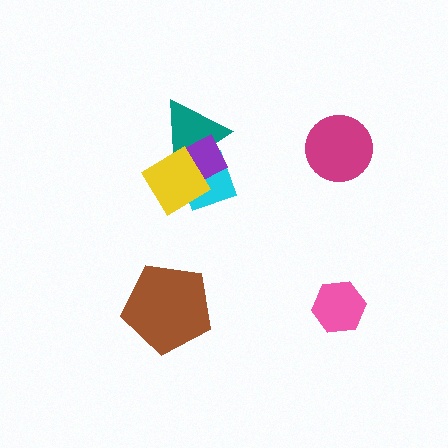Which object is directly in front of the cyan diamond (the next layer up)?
The teal triangle is directly in front of the cyan diamond.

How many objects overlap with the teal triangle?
3 objects overlap with the teal triangle.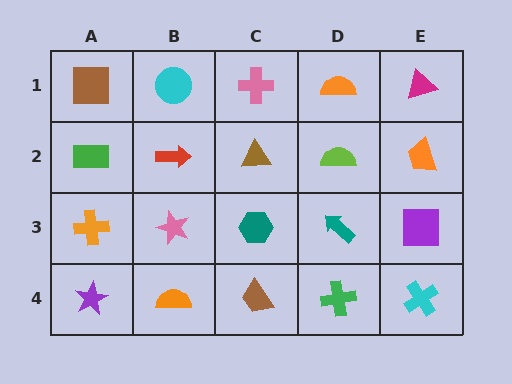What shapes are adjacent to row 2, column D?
An orange semicircle (row 1, column D), a teal arrow (row 3, column D), a brown triangle (row 2, column C), an orange trapezoid (row 2, column E).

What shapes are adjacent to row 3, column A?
A green rectangle (row 2, column A), a purple star (row 4, column A), a pink star (row 3, column B).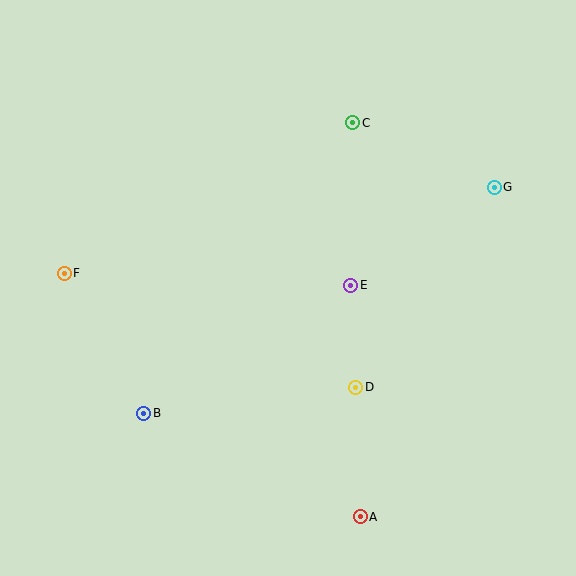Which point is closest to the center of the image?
Point E at (351, 285) is closest to the center.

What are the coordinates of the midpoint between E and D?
The midpoint between E and D is at (353, 336).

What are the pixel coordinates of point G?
Point G is at (494, 187).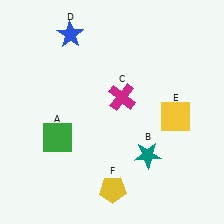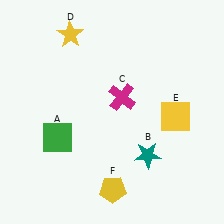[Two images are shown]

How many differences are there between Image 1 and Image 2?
There is 1 difference between the two images.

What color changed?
The star (D) changed from blue in Image 1 to yellow in Image 2.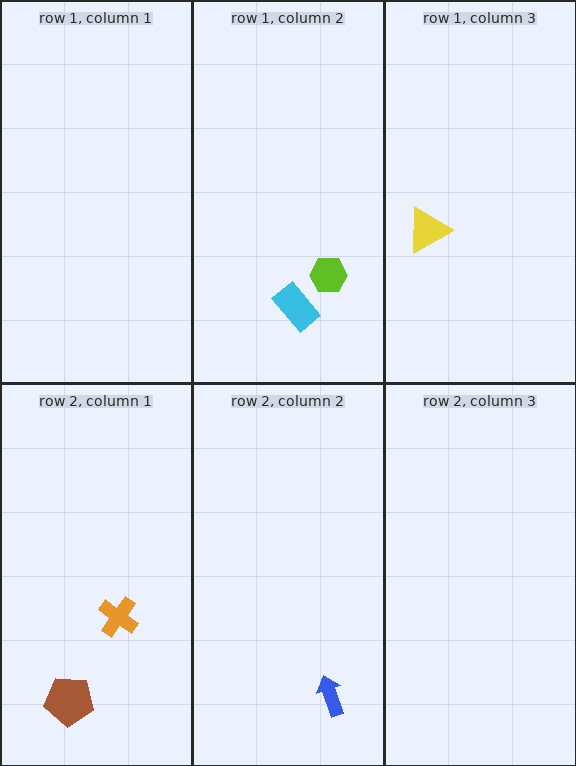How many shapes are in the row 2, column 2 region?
1.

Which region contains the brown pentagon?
The row 2, column 1 region.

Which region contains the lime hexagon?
The row 1, column 2 region.